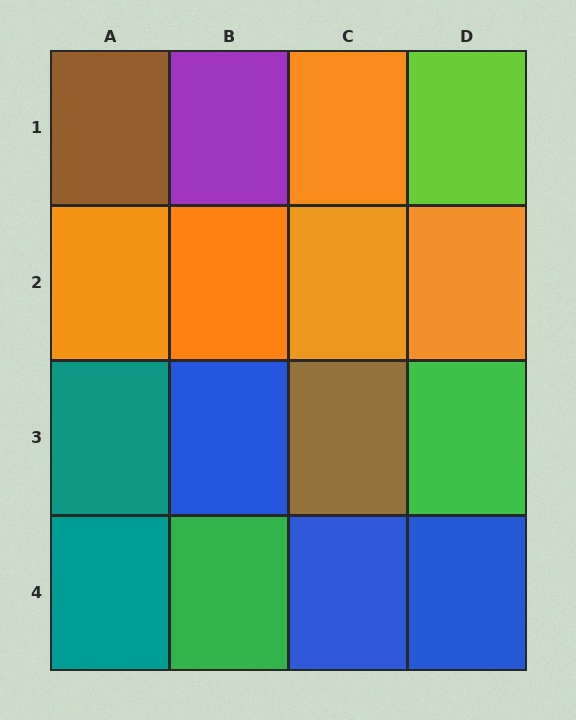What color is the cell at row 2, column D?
Orange.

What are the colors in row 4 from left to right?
Teal, green, blue, blue.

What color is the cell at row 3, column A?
Teal.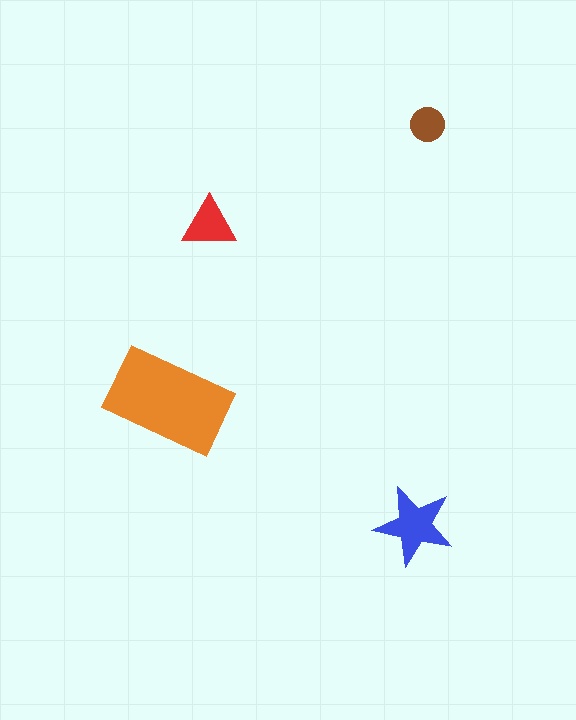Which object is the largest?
The orange rectangle.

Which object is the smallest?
The brown circle.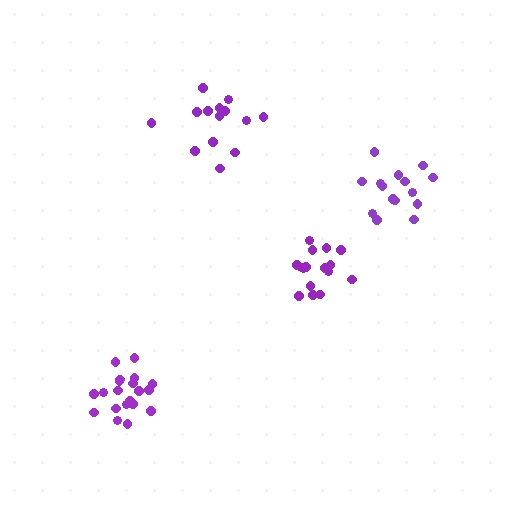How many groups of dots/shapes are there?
There are 4 groups.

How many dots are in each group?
Group 1: 14 dots, Group 2: 16 dots, Group 3: 20 dots, Group 4: 15 dots (65 total).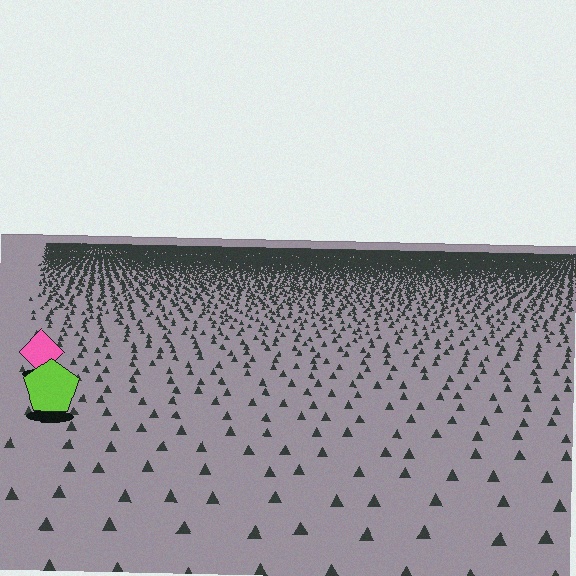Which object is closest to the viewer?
The lime pentagon is closest. The texture marks near it are larger and more spread out.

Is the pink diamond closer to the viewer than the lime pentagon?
No. The lime pentagon is closer — you can tell from the texture gradient: the ground texture is coarser near it.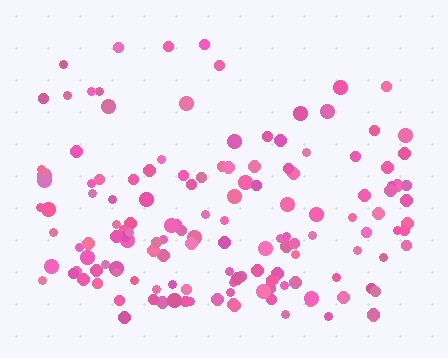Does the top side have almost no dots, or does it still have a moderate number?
Still a moderate number, just noticeably fewer than the bottom.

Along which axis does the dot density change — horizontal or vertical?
Vertical.